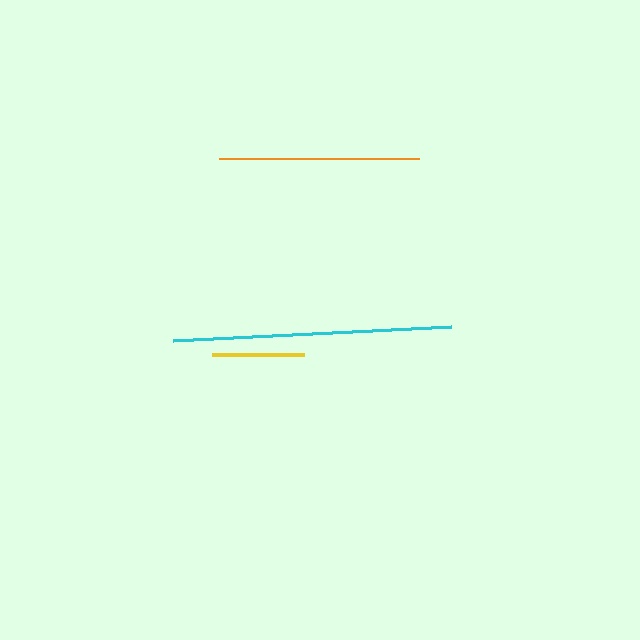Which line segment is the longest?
The cyan line is the longest at approximately 279 pixels.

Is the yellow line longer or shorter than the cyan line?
The cyan line is longer than the yellow line.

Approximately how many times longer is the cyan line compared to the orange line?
The cyan line is approximately 1.4 times the length of the orange line.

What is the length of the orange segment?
The orange segment is approximately 200 pixels long.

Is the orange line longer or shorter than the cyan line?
The cyan line is longer than the orange line.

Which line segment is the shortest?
The yellow line is the shortest at approximately 92 pixels.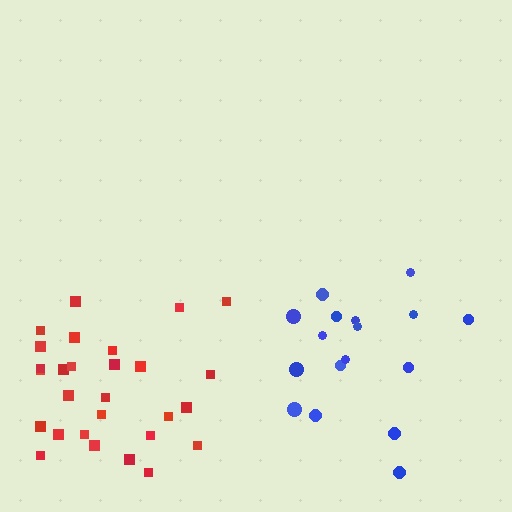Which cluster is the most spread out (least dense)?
Blue.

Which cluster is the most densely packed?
Red.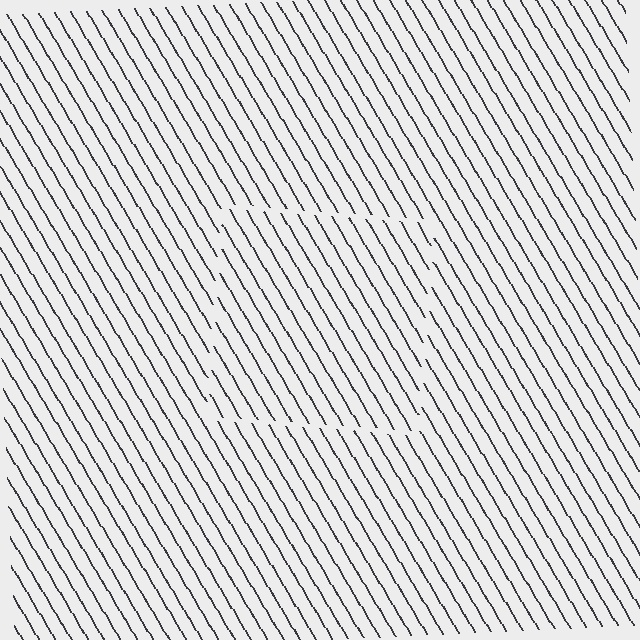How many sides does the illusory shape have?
4 sides — the line-ends trace a square.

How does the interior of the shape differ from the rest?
The interior of the shape contains the same grating, shifted by half a period — the contour is defined by the phase discontinuity where line-ends from the inner and outer gratings abut.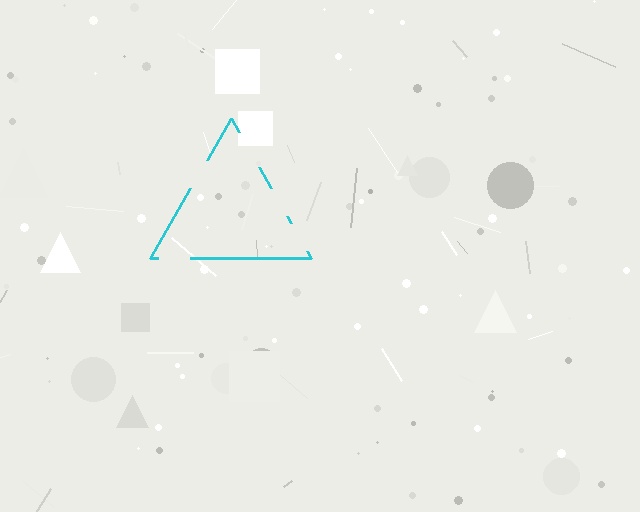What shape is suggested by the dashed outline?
The dashed outline suggests a triangle.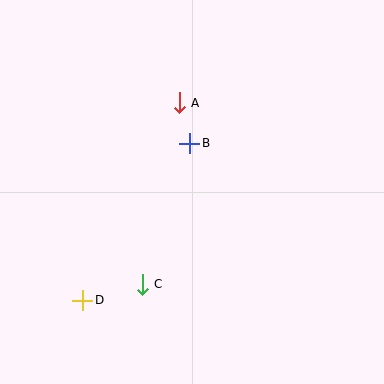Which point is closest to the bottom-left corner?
Point D is closest to the bottom-left corner.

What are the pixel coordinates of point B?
Point B is at (190, 143).